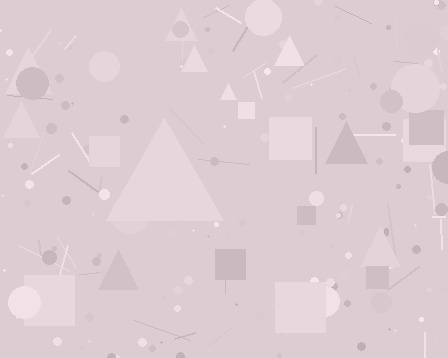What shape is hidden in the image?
A triangle is hidden in the image.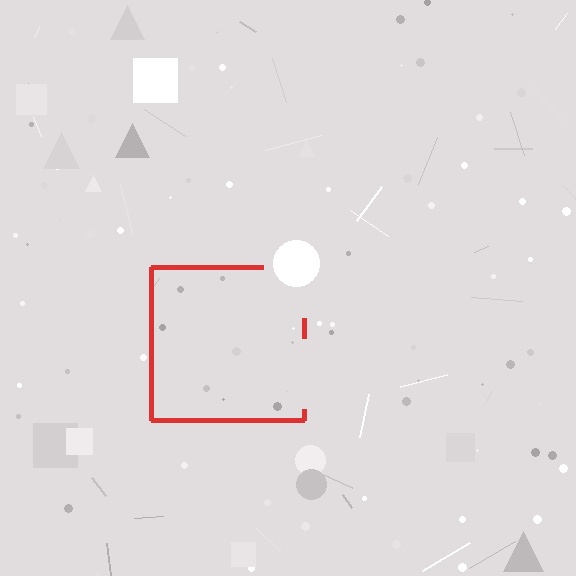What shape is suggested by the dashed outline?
The dashed outline suggests a square.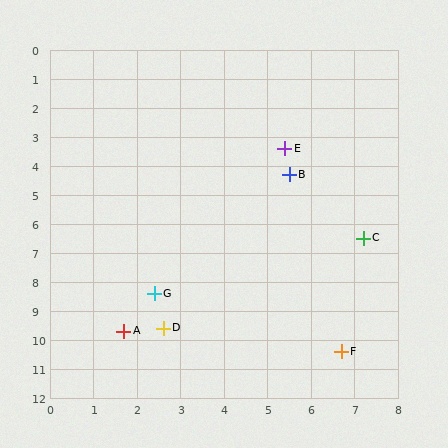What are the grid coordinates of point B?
Point B is at approximately (5.5, 4.3).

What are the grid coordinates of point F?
Point F is at approximately (6.7, 10.4).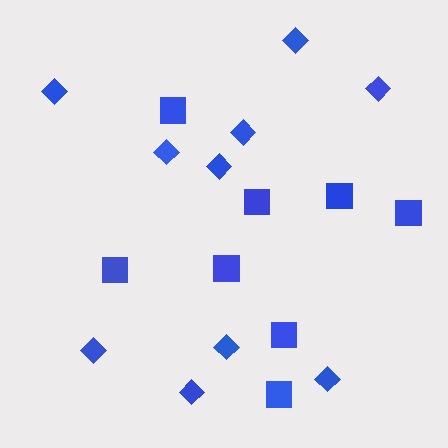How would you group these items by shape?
There are 2 groups: one group of diamonds (10) and one group of squares (8).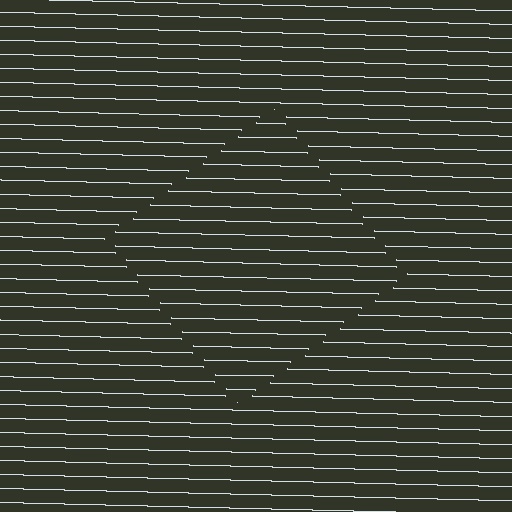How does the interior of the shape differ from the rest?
The interior of the shape contains the same grating, shifted by half a period — the contour is defined by the phase discontinuity where line-ends from the inner and outer gratings abut.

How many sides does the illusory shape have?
4 sides — the line-ends trace a square.